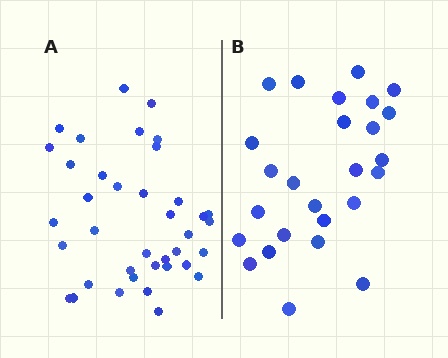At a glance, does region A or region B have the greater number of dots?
Region A (the left region) has more dots.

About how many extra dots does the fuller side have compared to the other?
Region A has roughly 12 or so more dots than region B.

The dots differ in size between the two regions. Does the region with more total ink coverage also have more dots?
No. Region B has more total ink coverage because its dots are larger, but region A actually contains more individual dots. Total area can be misleading — the number of items is what matters here.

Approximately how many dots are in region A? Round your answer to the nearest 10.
About 40 dots. (The exact count is 38, which rounds to 40.)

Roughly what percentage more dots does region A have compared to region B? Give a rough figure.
About 45% more.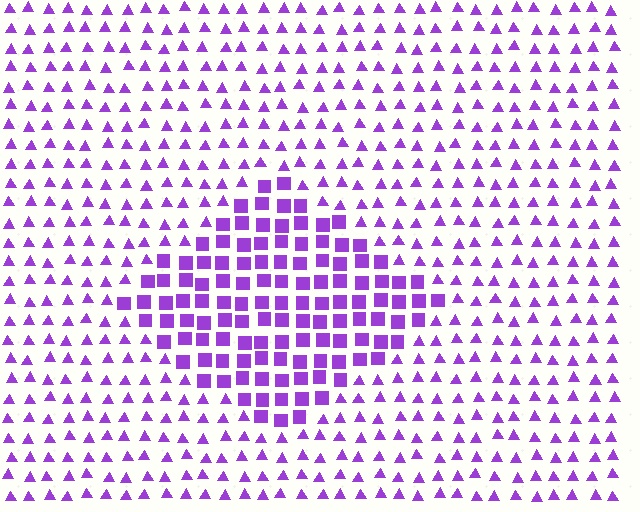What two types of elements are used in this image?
The image uses squares inside the diamond region and triangles outside it.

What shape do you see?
I see a diamond.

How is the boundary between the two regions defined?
The boundary is defined by a change in element shape: squares inside vs. triangles outside. All elements share the same color and spacing.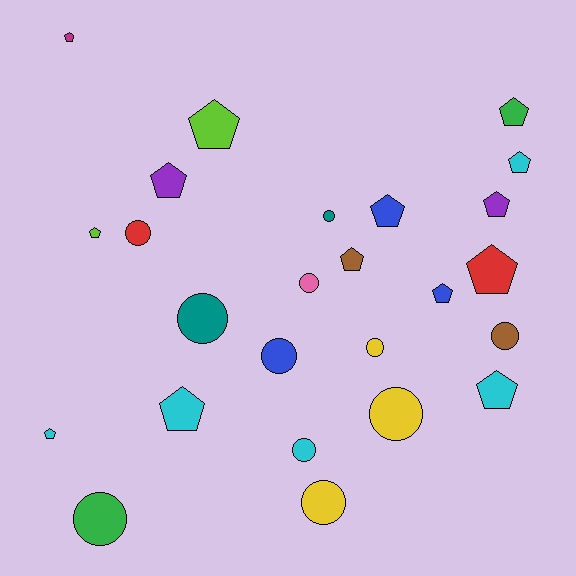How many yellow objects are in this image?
There are 3 yellow objects.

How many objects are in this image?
There are 25 objects.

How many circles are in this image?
There are 11 circles.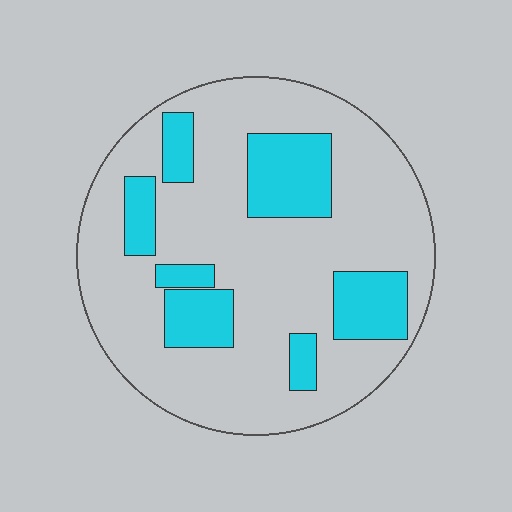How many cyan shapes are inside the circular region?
7.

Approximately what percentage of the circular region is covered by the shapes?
Approximately 25%.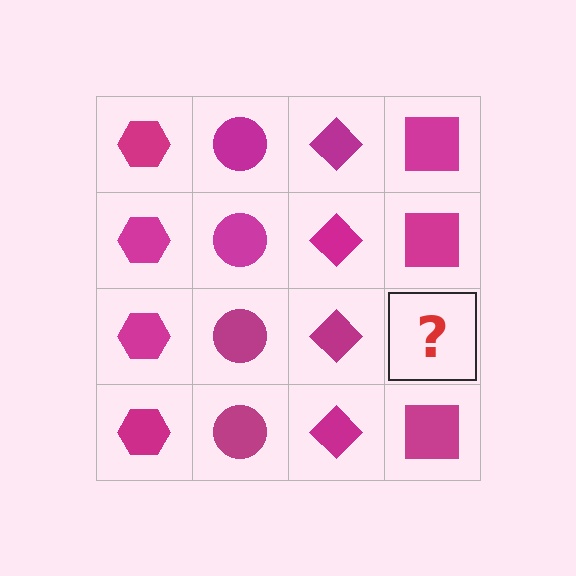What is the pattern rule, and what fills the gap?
The rule is that each column has a consistent shape. The gap should be filled with a magenta square.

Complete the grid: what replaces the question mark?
The question mark should be replaced with a magenta square.